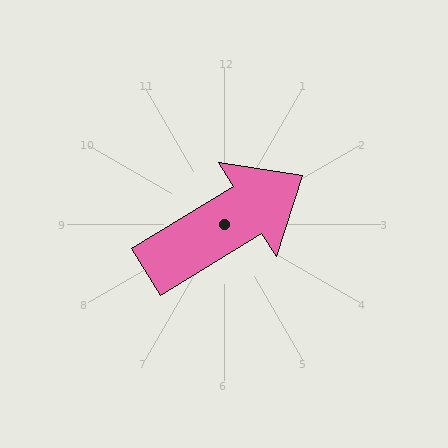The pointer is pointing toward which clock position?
Roughly 2 o'clock.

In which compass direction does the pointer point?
Northeast.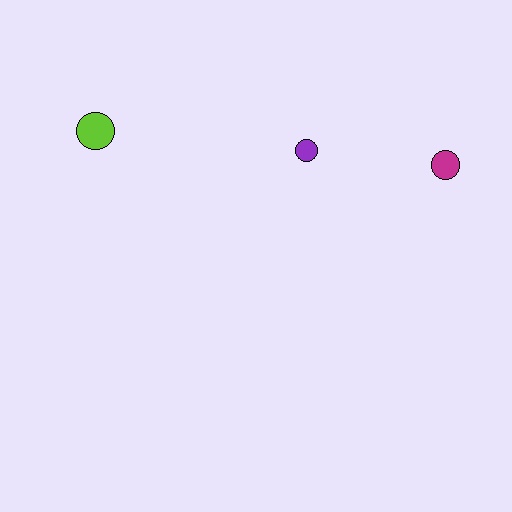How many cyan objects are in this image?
There are no cyan objects.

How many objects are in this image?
There are 3 objects.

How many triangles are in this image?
There are no triangles.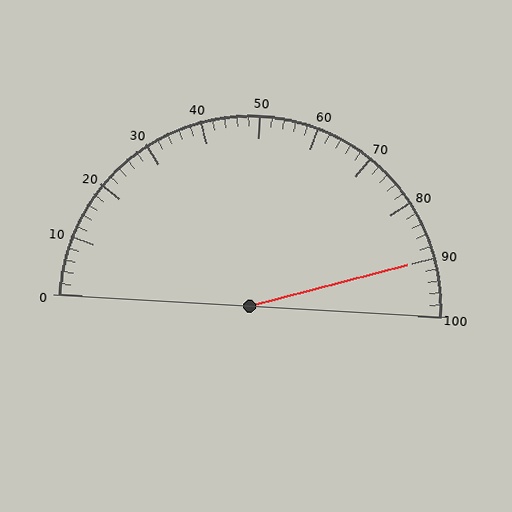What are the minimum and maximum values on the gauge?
The gauge ranges from 0 to 100.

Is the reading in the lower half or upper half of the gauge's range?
The reading is in the upper half of the range (0 to 100).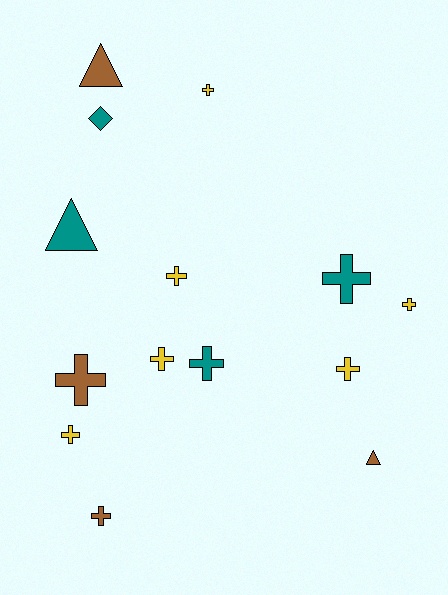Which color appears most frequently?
Yellow, with 6 objects.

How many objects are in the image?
There are 14 objects.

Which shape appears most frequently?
Cross, with 10 objects.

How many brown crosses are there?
There are 2 brown crosses.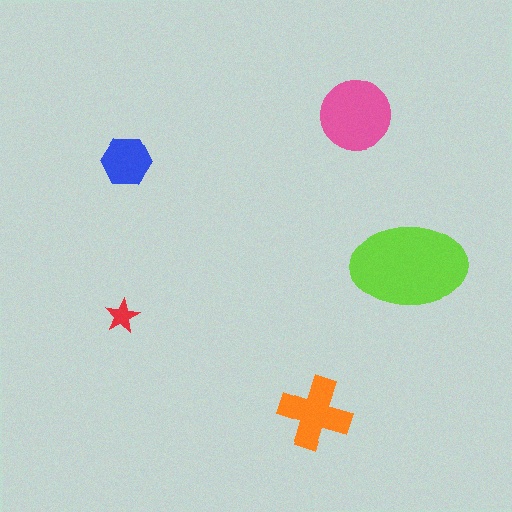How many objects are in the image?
There are 5 objects in the image.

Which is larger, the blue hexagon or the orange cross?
The orange cross.